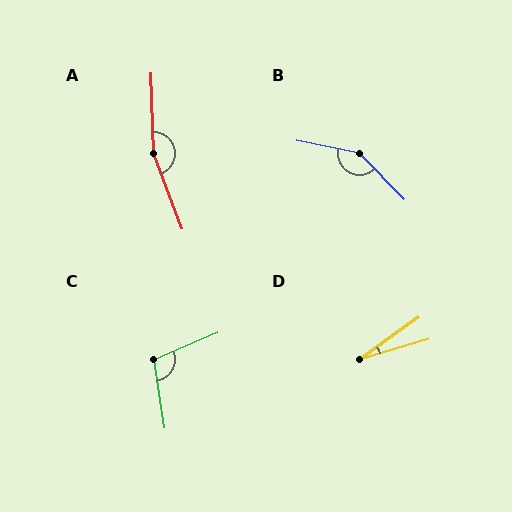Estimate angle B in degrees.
Approximately 146 degrees.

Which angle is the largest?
A, at approximately 161 degrees.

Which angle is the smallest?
D, at approximately 19 degrees.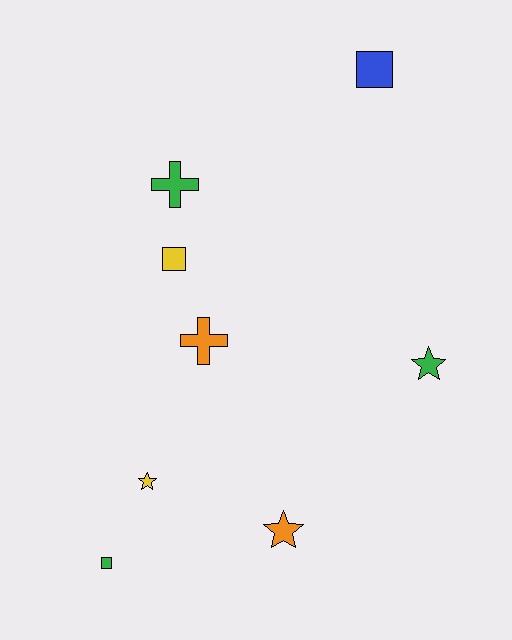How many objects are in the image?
There are 8 objects.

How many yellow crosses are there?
There are no yellow crosses.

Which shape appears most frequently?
Square, with 3 objects.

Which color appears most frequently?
Green, with 3 objects.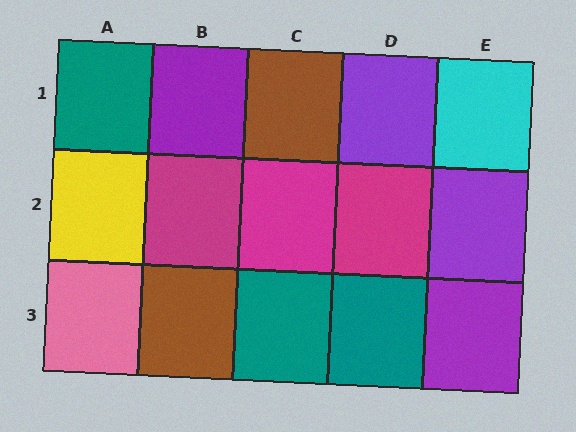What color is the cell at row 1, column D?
Purple.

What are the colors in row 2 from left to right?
Yellow, magenta, magenta, magenta, purple.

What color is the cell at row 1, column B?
Purple.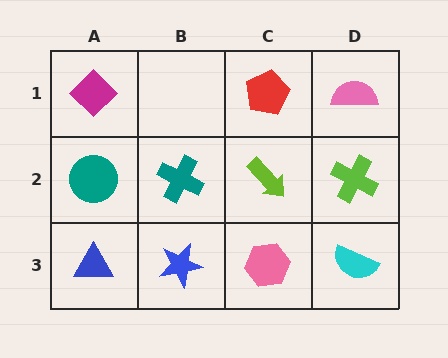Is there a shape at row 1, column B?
No, that cell is empty.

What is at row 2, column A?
A teal circle.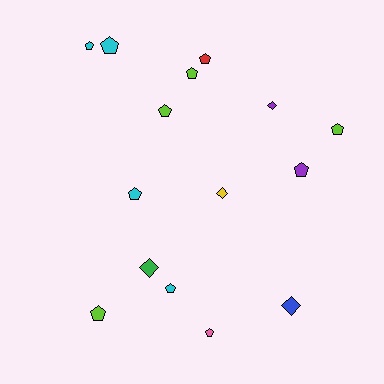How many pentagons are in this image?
There are 11 pentagons.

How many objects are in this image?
There are 15 objects.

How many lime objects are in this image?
There are 4 lime objects.